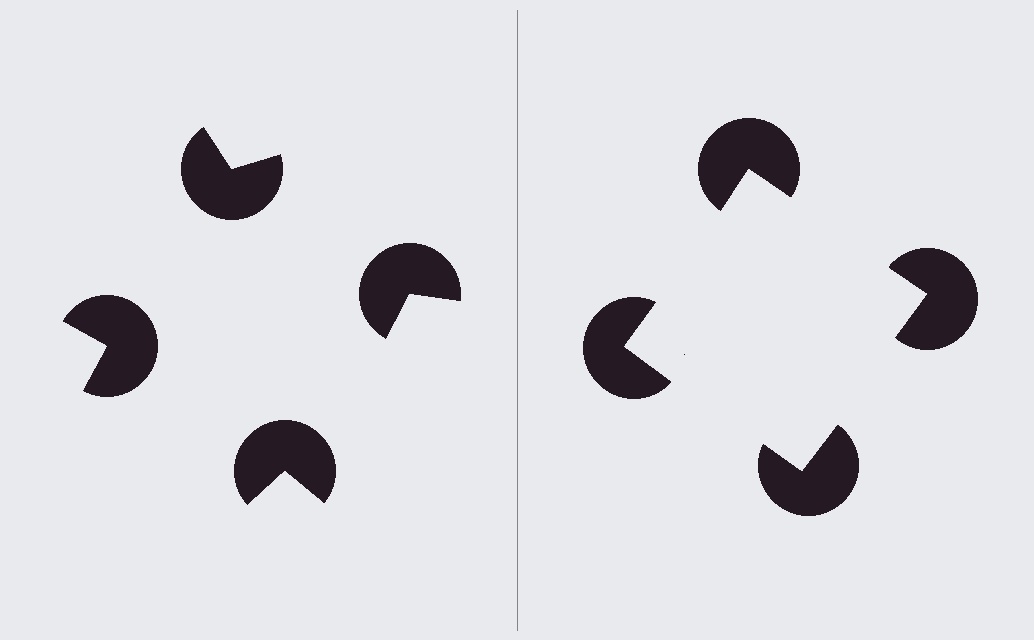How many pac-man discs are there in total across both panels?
8 — 4 on each side.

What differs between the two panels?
The pac-man discs are positioned identically on both sides; only the wedge orientations differ. On the right they align to a square; on the left they are misaligned.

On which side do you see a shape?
An illusory square appears on the right side. On the left side the wedge cuts are rotated, so no coherent shape forms.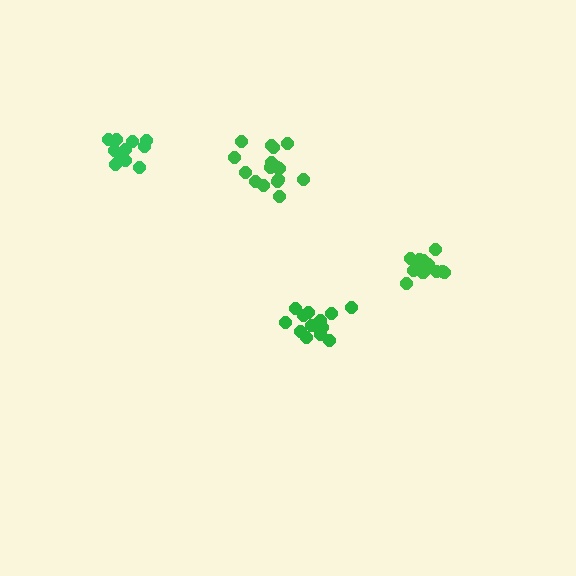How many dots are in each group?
Group 1: 14 dots, Group 2: 12 dots, Group 3: 17 dots, Group 4: 16 dots (59 total).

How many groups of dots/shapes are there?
There are 4 groups.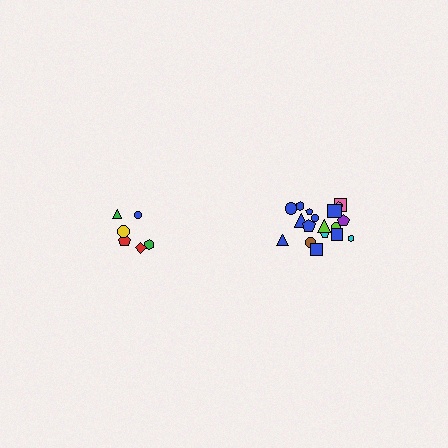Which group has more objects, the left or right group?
The right group.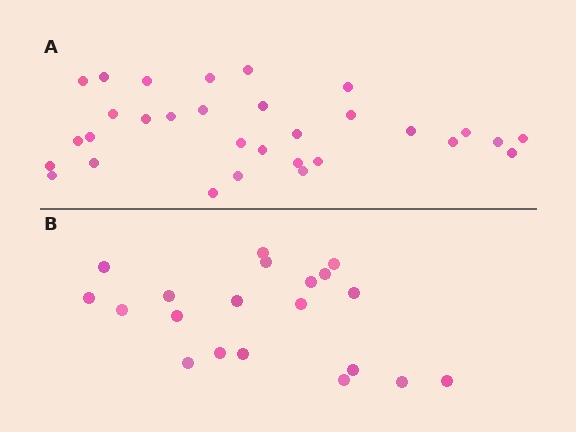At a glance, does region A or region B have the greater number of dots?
Region A (the top region) has more dots.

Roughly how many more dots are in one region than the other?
Region A has roughly 12 or so more dots than region B.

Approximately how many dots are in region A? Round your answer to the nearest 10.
About 30 dots. (The exact count is 31, which rounds to 30.)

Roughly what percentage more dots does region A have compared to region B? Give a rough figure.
About 55% more.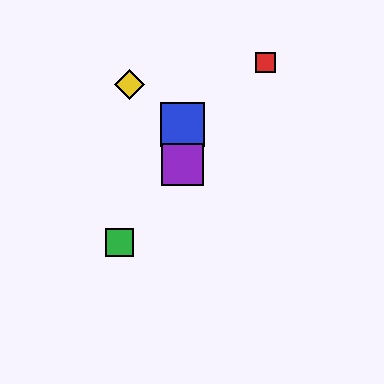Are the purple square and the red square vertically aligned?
No, the purple square is at x≈182 and the red square is at x≈265.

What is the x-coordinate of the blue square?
The blue square is at x≈182.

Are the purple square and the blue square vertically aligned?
Yes, both are at x≈182.